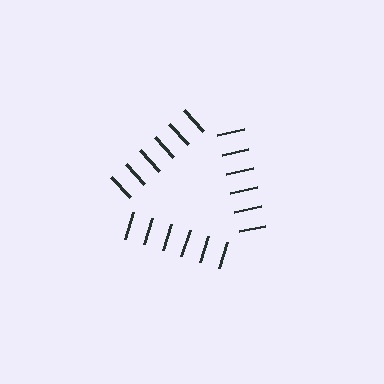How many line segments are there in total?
18 — 6 along each of the 3 edges.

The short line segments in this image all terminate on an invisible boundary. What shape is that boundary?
An illusory triangle — the line segments terminate on its edges but no continuous stroke is drawn.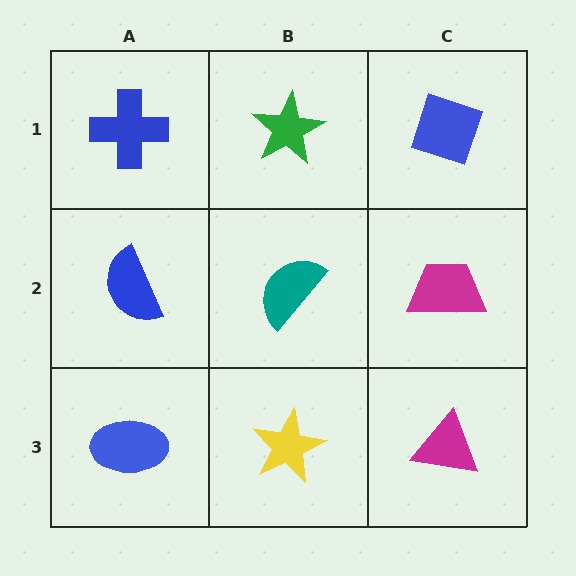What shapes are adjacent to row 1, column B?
A teal semicircle (row 2, column B), a blue cross (row 1, column A), a blue diamond (row 1, column C).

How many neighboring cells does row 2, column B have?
4.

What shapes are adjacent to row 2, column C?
A blue diamond (row 1, column C), a magenta triangle (row 3, column C), a teal semicircle (row 2, column B).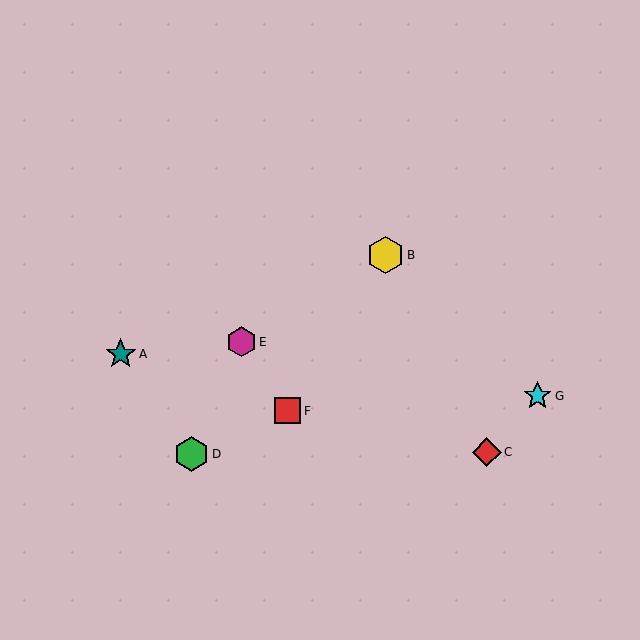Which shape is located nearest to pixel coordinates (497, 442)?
The red diamond (labeled C) at (487, 452) is nearest to that location.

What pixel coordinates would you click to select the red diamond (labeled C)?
Click at (487, 452) to select the red diamond C.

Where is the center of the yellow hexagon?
The center of the yellow hexagon is at (385, 255).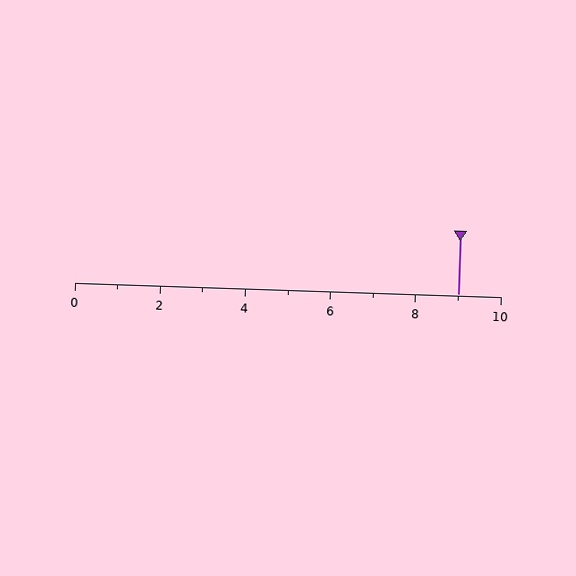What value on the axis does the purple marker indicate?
The marker indicates approximately 9.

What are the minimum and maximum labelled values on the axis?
The axis runs from 0 to 10.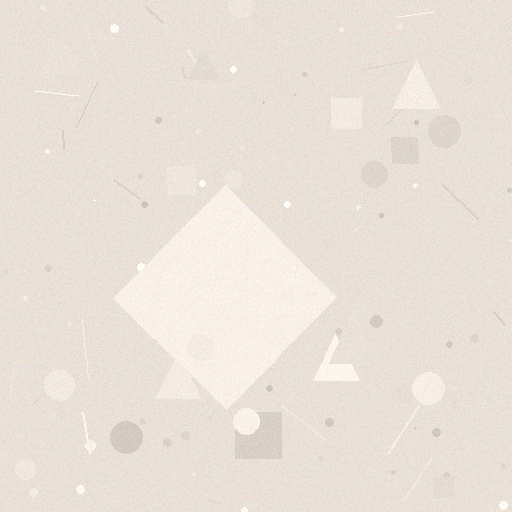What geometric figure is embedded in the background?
A diamond is embedded in the background.